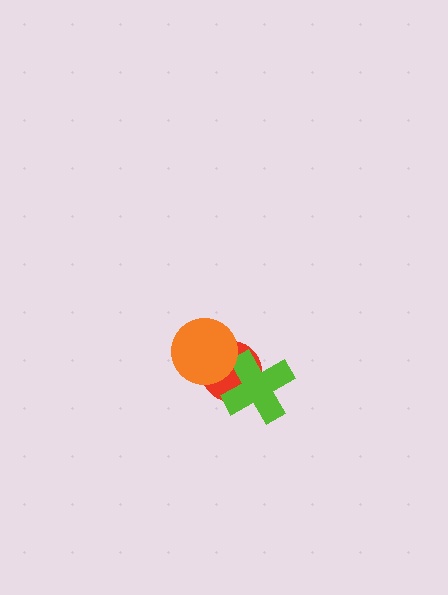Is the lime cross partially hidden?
No, no other shape covers it.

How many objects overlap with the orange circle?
1 object overlaps with the orange circle.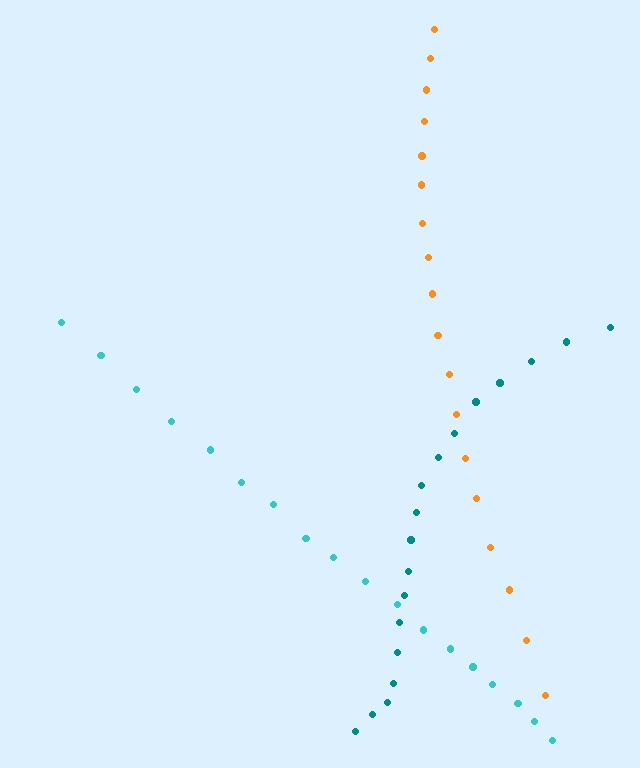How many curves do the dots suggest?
There are 3 distinct paths.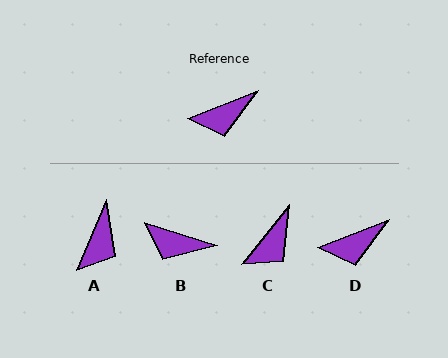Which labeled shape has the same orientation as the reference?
D.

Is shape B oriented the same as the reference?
No, it is off by about 39 degrees.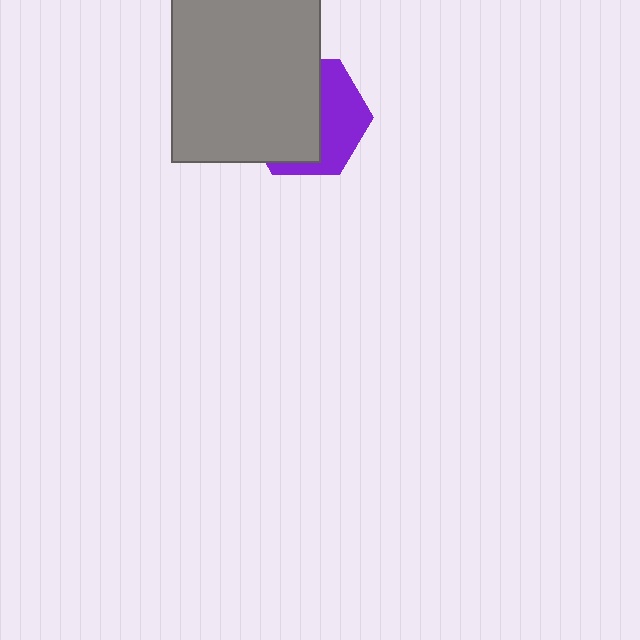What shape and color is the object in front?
The object in front is a gray rectangle.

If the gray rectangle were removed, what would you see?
You would see the complete purple hexagon.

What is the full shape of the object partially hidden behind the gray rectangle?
The partially hidden object is a purple hexagon.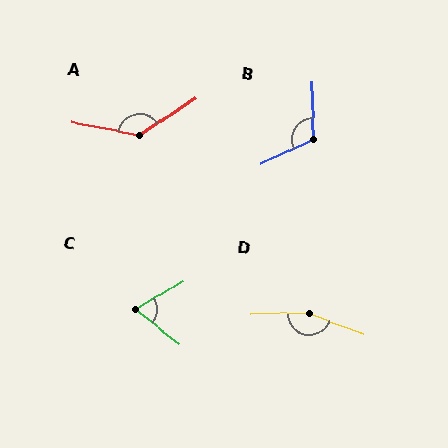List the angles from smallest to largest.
C (70°), B (113°), A (136°), D (158°).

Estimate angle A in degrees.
Approximately 136 degrees.